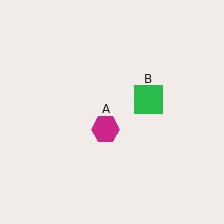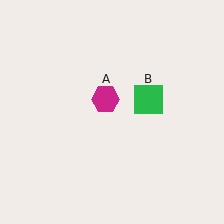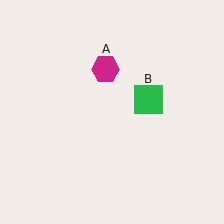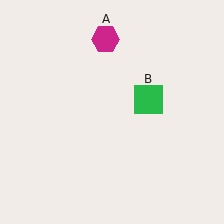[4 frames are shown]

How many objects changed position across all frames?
1 object changed position: magenta hexagon (object A).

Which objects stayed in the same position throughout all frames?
Green square (object B) remained stationary.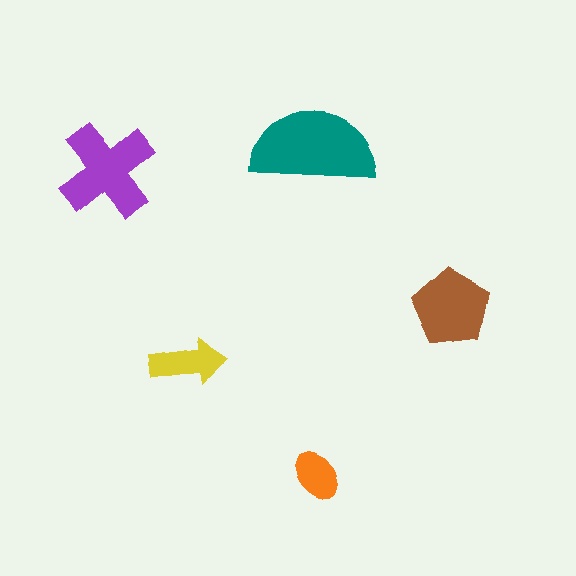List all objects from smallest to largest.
The orange ellipse, the yellow arrow, the brown pentagon, the purple cross, the teal semicircle.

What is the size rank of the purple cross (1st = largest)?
2nd.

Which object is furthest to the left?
The purple cross is leftmost.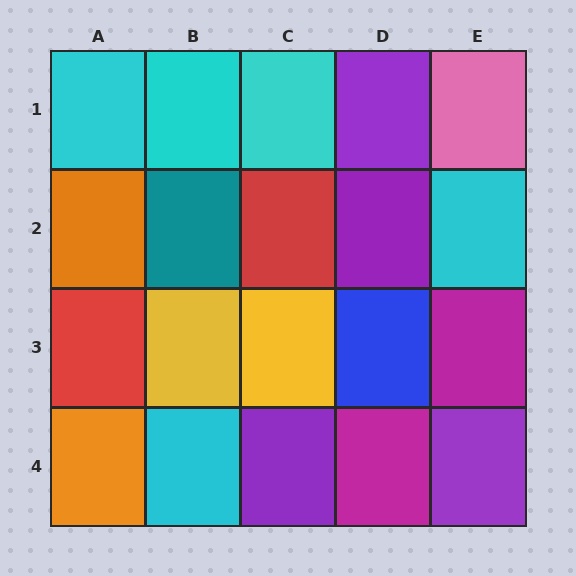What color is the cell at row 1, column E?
Pink.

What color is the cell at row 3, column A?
Red.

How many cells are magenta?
2 cells are magenta.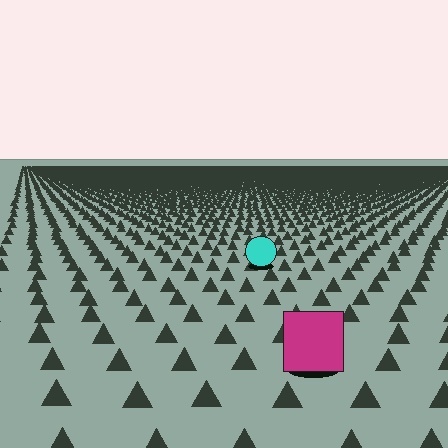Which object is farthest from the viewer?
The cyan circle is farthest from the viewer. It appears smaller and the ground texture around it is denser.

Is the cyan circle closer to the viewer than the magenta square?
No. The magenta square is closer — you can tell from the texture gradient: the ground texture is coarser near it.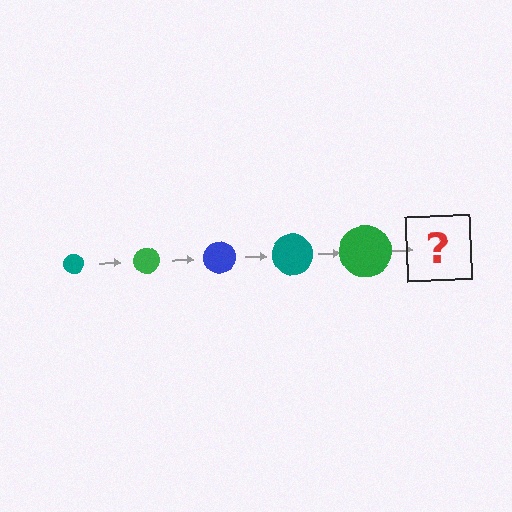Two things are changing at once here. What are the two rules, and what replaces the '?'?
The two rules are that the circle grows larger each step and the color cycles through teal, green, and blue. The '?' should be a blue circle, larger than the previous one.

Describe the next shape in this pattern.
It should be a blue circle, larger than the previous one.